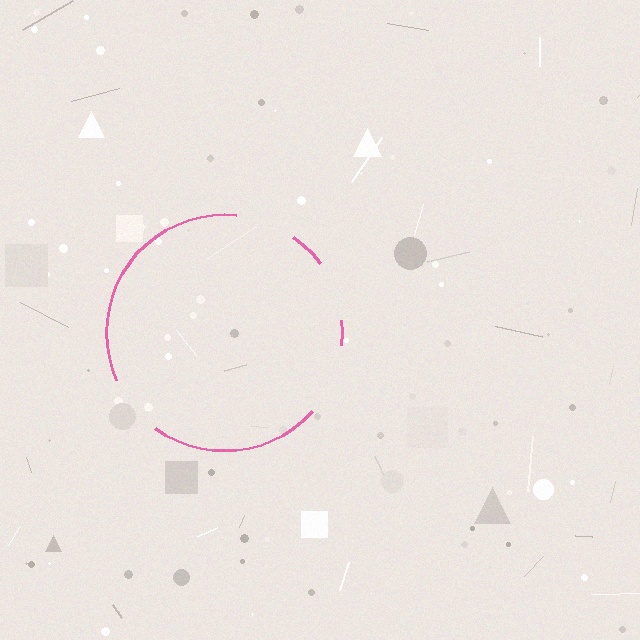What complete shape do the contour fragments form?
The contour fragments form a circle.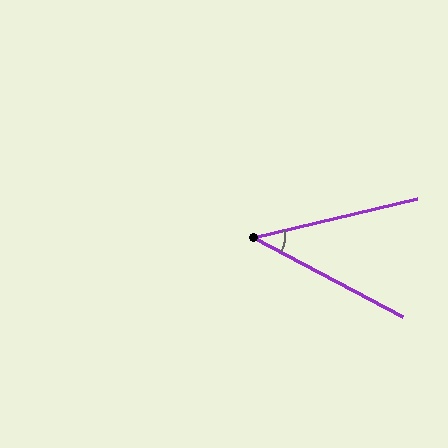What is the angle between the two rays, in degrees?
Approximately 41 degrees.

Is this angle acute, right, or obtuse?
It is acute.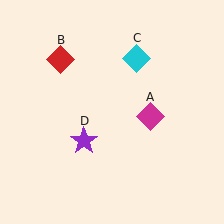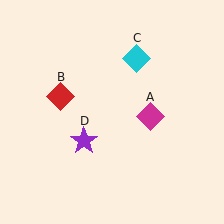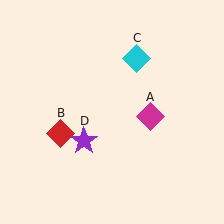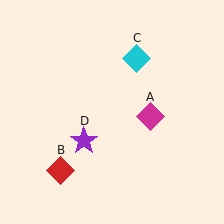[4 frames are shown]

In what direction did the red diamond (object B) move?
The red diamond (object B) moved down.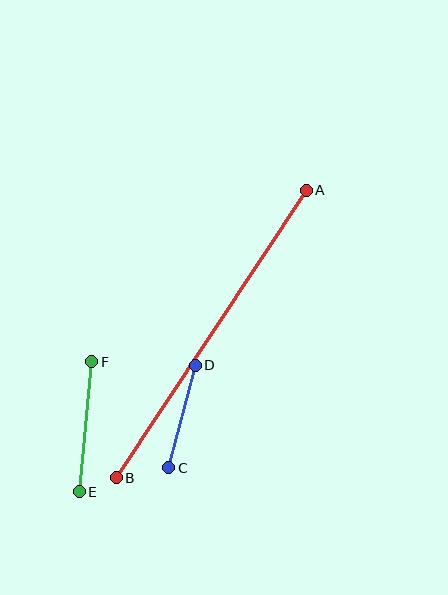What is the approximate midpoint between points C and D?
The midpoint is at approximately (182, 417) pixels.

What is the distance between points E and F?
The distance is approximately 131 pixels.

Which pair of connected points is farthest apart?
Points A and B are farthest apart.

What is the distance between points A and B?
The distance is approximately 345 pixels.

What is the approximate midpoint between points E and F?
The midpoint is at approximately (85, 427) pixels.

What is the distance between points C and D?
The distance is approximately 106 pixels.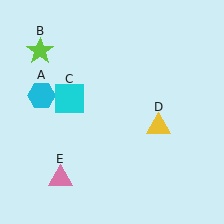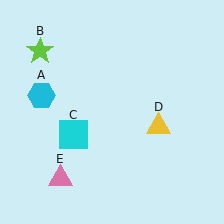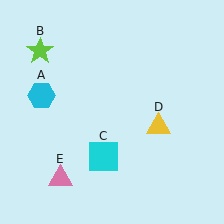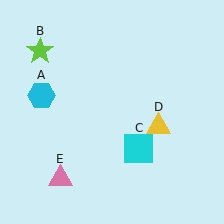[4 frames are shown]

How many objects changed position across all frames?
1 object changed position: cyan square (object C).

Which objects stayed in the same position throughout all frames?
Cyan hexagon (object A) and lime star (object B) and yellow triangle (object D) and pink triangle (object E) remained stationary.